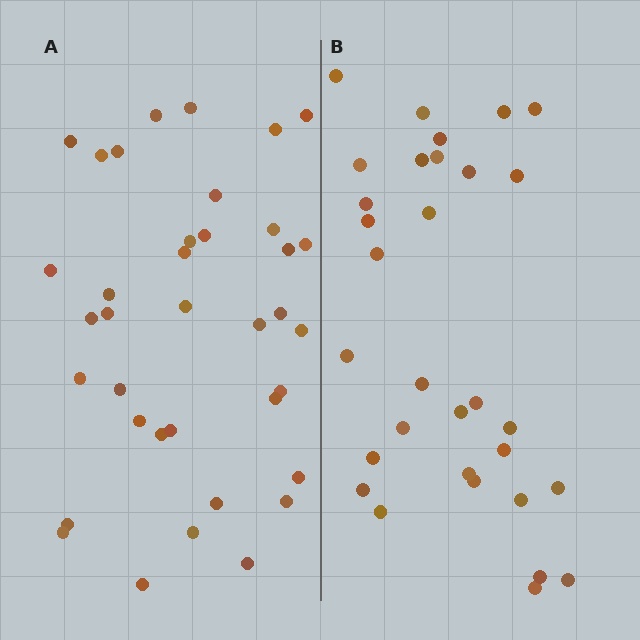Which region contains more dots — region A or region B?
Region A (the left region) has more dots.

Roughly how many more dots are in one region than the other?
Region A has about 6 more dots than region B.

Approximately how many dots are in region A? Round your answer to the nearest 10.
About 40 dots. (The exact count is 37, which rounds to 40.)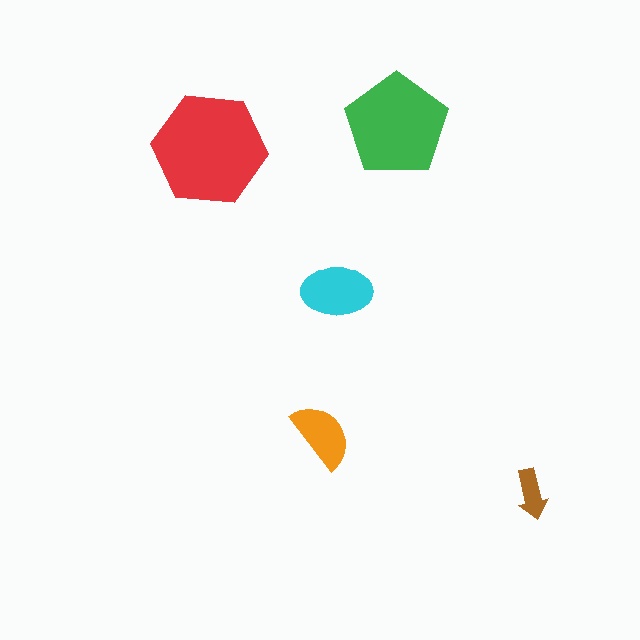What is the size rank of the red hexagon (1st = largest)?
1st.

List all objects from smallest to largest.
The brown arrow, the orange semicircle, the cyan ellipse, the green pentagon, the red hexagon.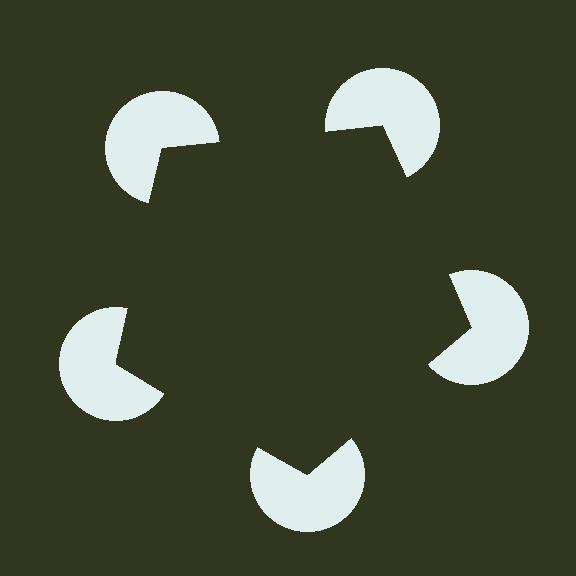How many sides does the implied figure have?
5 sides.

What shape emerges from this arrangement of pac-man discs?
An illusory pentagon — its edges are inferred from the aligned wedge cuts in the pac-man discs, not physically drawn.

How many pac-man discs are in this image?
There are 5 — one at each vertex of the illusory pentagon.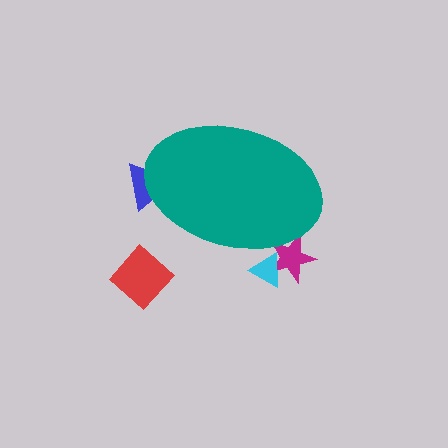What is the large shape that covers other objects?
A teal ellipse.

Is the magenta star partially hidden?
Yes, the magenta star is partially hidden behind the teal ellipse.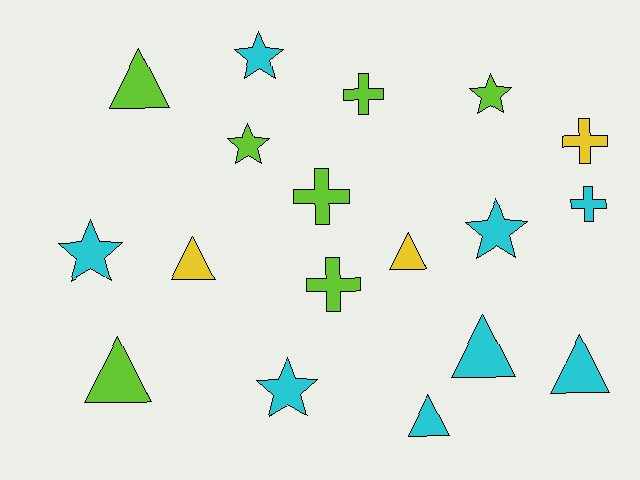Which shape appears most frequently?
Triangle, with 7 objects.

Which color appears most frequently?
Cyan, with 8 objects.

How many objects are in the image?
There are 18 objects.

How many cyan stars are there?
There are 4 cyan stars.